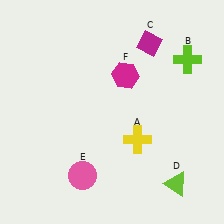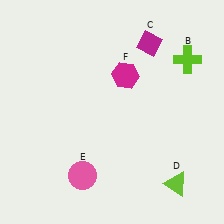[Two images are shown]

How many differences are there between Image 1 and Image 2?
There is 1 difference between the two images.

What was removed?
The yellow cross (A) was removed in Image 2.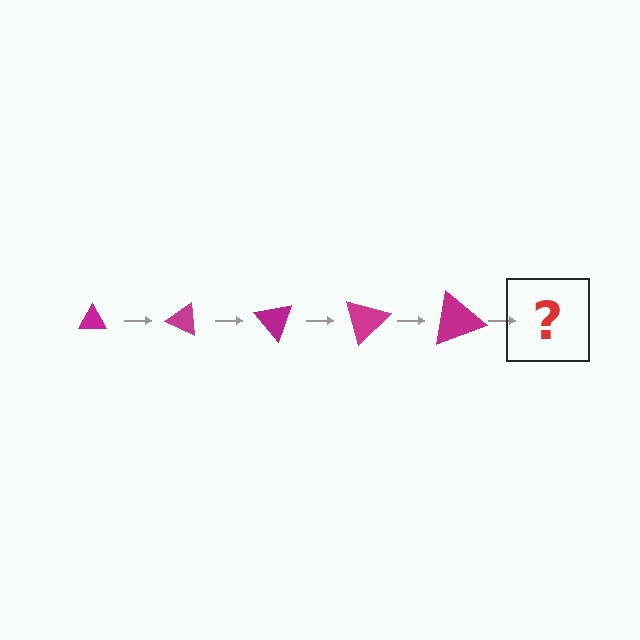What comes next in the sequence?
The next element should be a triangle, larger than the previous one and rotated 125 degrees from the start.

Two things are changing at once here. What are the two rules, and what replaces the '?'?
The two rules are that the triangle grows larger each step and it rotates 25 degrees each step. The '?' should be a triangle, larger than the previous one and rotated 125 degrees from the start.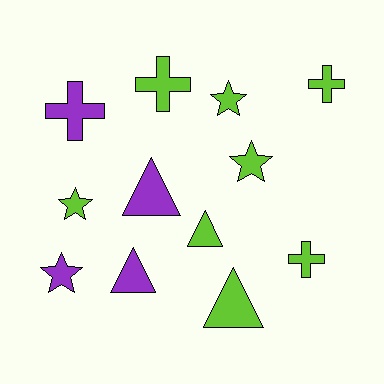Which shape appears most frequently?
Cross, with 4 objects.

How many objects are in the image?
There are 12 objects.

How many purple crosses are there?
There is 1 purple cross.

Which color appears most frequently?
Lime, with 8 objects.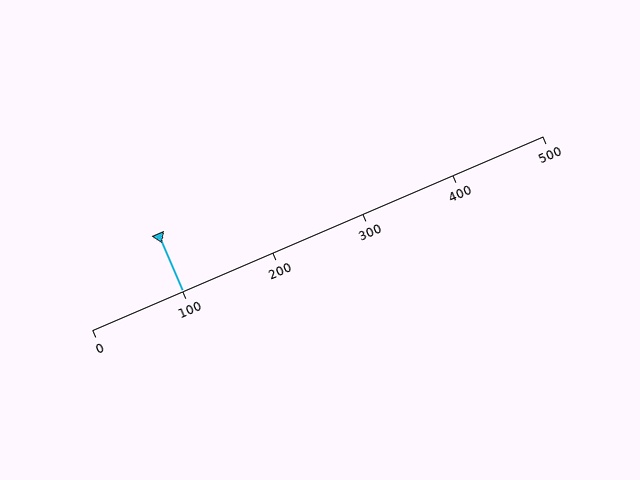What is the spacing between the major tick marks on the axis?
The major ticks are spaced 100 apart.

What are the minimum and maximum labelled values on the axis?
The axis runs from 0 to 500.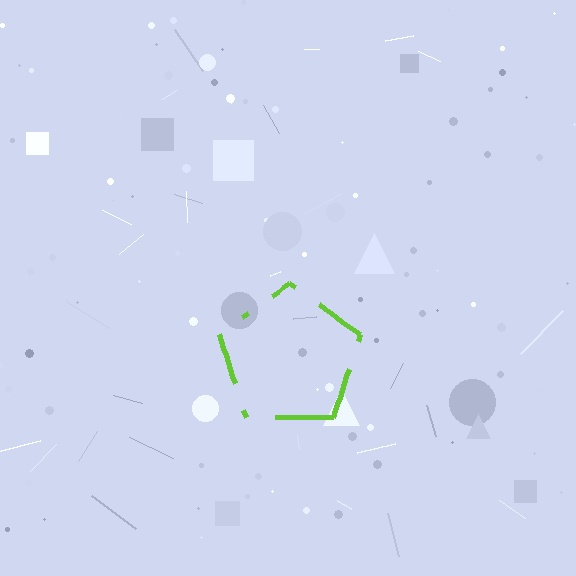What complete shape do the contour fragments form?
The contour fragments form a pentagon.